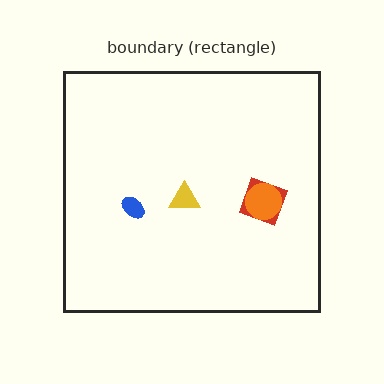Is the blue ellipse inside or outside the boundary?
Inside.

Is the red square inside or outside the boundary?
Inside.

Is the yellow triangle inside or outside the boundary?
Inside.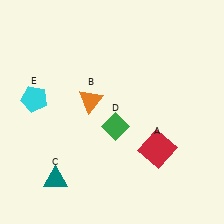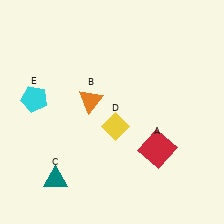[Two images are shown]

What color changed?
The diamond (D) changed from green in Image 1 to yellow in Image 2.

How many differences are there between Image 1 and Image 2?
There is 1 difference between the two images.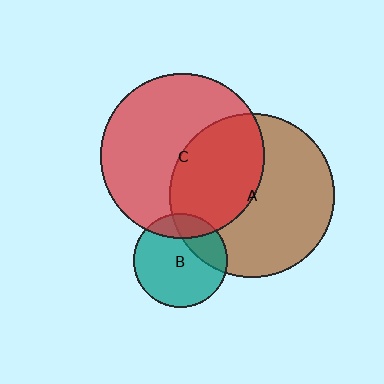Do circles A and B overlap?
Yes.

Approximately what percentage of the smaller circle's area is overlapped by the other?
Approximately 25%.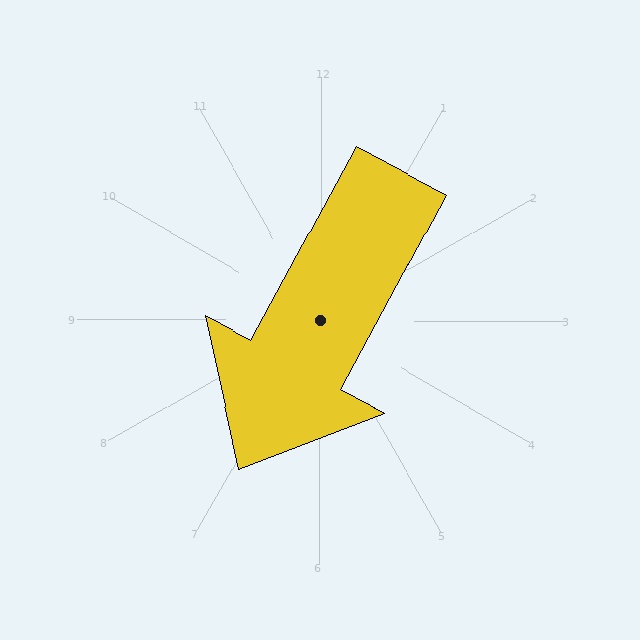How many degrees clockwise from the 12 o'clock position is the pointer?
Approximately 208 degrees.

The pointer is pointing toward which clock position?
Roughly 7 o'clock.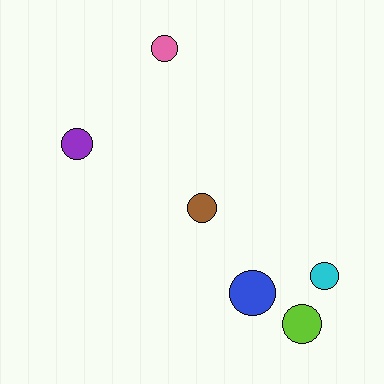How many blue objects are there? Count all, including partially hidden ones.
There is 1 blue object.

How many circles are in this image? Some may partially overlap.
There are 6 circles.